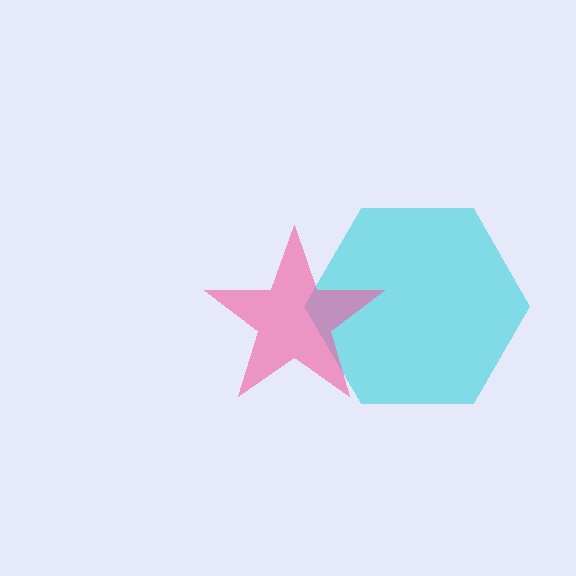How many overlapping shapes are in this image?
There are 2 overlapping shapes in the image.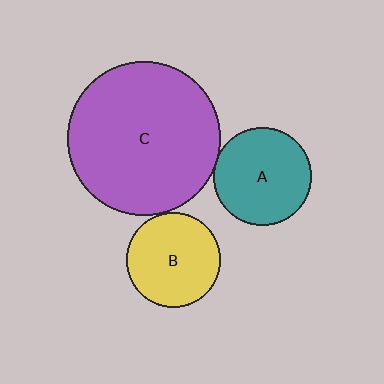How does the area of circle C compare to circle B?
Approximately 2.6 times.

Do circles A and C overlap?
Yes.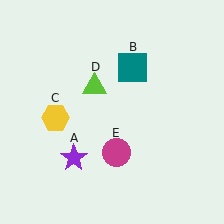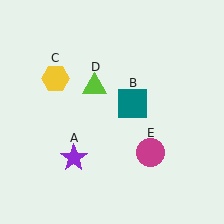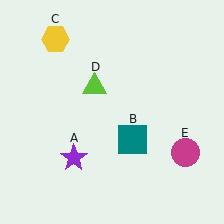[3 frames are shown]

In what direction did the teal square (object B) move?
The teal square (object B) moved down.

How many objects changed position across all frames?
3 objects changed position: teal square (object B), yellow hexagon (object C), magenta circle (object E).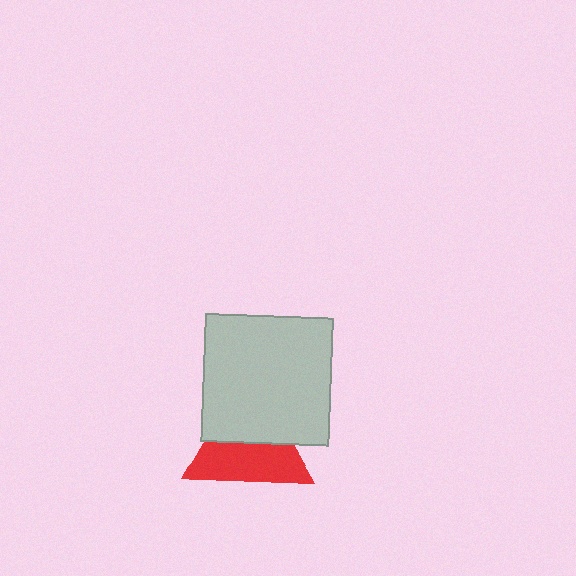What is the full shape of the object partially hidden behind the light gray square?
The partially hidden object is a red triangle.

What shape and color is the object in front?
The object in front is a light gray square.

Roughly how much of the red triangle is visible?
About half of it is visible (roughly 54%).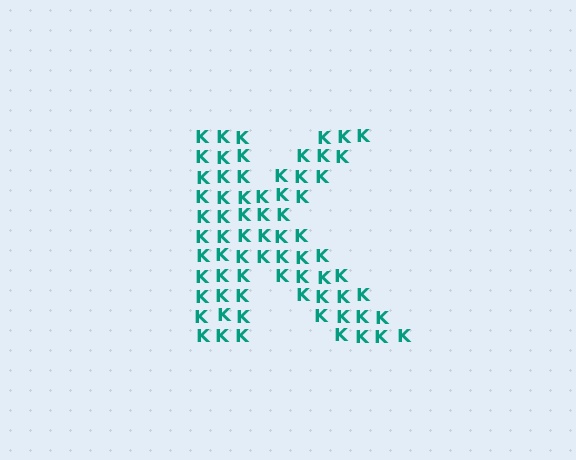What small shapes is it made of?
It is made of small letter K's.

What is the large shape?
The large shape is the letter K.